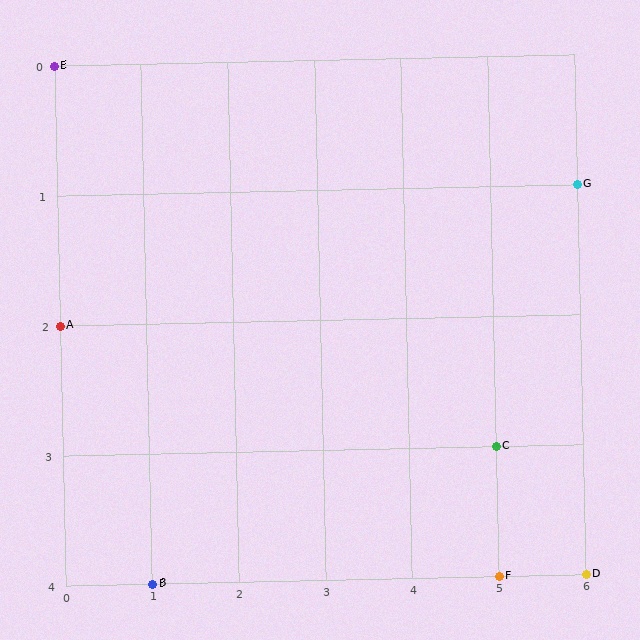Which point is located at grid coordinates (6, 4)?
Point D is at (6, 4).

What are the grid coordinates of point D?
Point D is at grid coordinates (6, 4).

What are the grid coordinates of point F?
Point F is at grid coordinates (5, 4).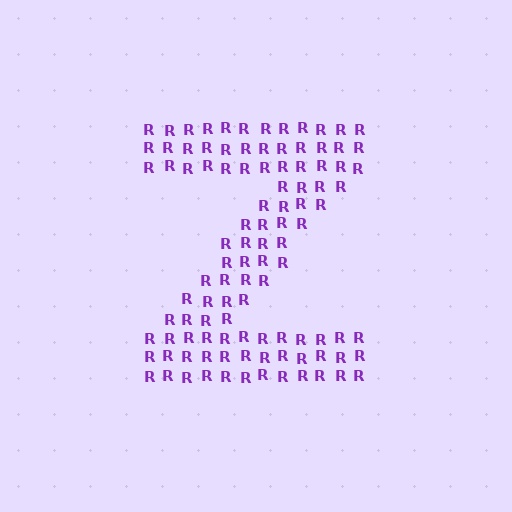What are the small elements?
The small elements are letter R's.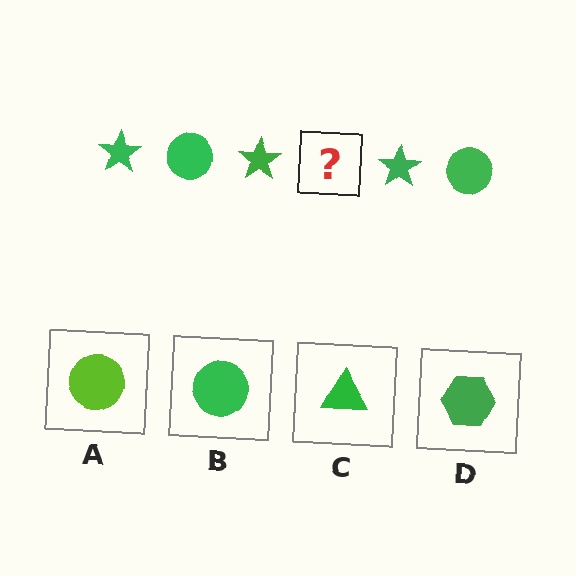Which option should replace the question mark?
Option B.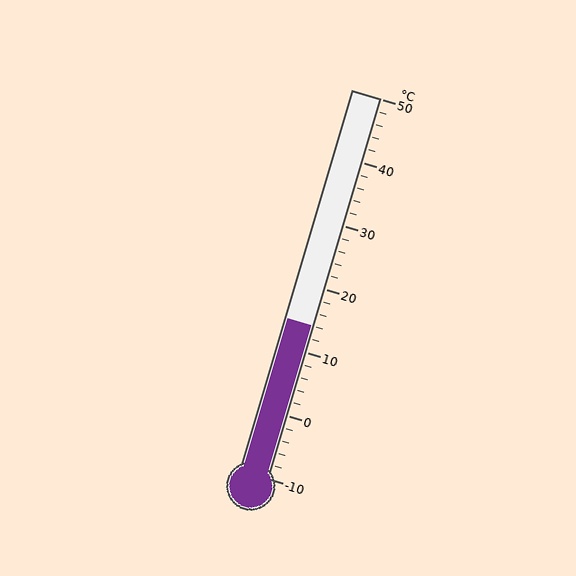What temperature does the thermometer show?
The thermometer shows approximately 14°C.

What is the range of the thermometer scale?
The thermometer scale ranges from -10°C to 50°C.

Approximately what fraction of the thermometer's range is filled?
The thermometer is filled to approximately 40% of its range.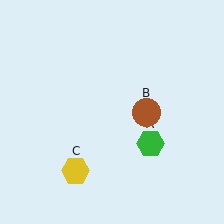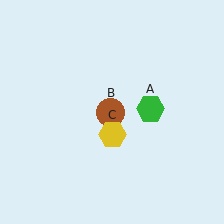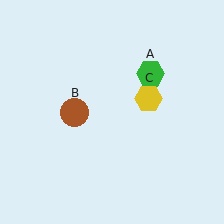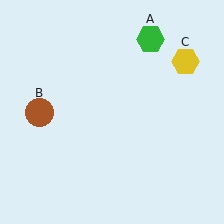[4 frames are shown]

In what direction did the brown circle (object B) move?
The brown circle (object B) moved left.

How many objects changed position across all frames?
3 objects changed position: green hexagon (object A), brown circle (object B), yellow hexagon (object C).